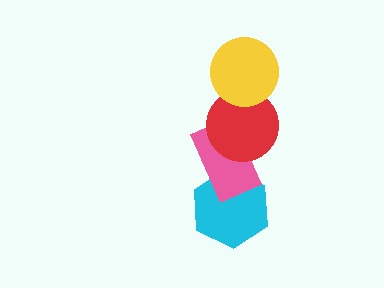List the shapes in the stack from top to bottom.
From top to bottom: the yellow circle, the red circle, the pink rectangle, the cyan hexagon.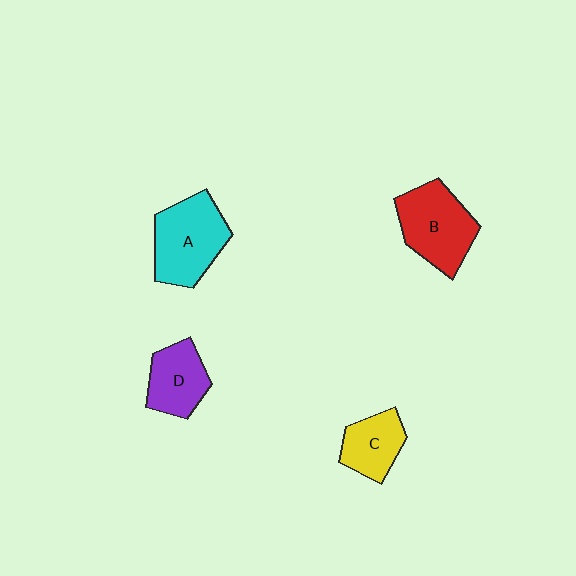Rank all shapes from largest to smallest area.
From largest to smallest: A (cyan), B (red), D (purple), C (yellow).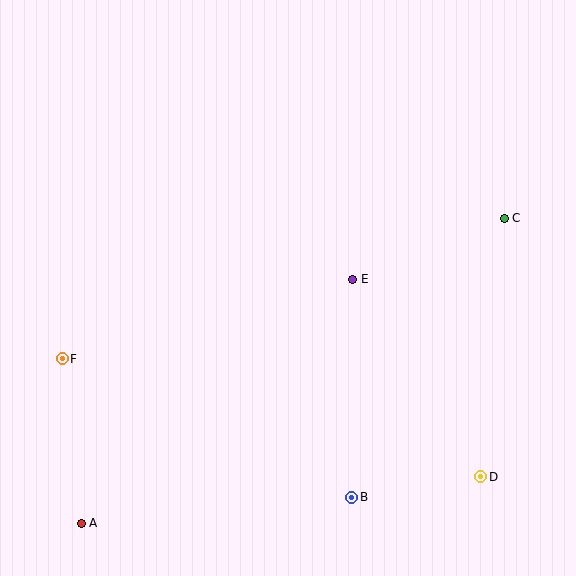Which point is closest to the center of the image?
Point E at (353, 279) is closest to the center.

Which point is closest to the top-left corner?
Point F is closest to the top-left corner.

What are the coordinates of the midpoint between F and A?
The midpoint between F and A is at (72, 441).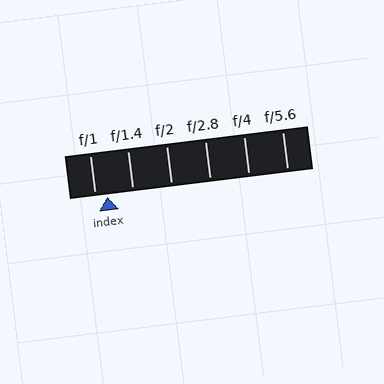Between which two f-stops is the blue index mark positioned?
The index mark is between f/1 and f/1.4.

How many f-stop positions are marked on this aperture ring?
There are 6 f-stop positions marked.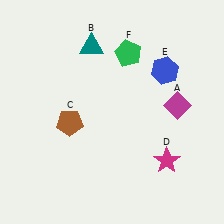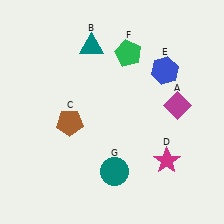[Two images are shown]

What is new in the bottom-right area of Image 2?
A teal circle (G) was added in the bottom-right area of Image 2.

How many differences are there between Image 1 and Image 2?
There is 1 difference between the two images.